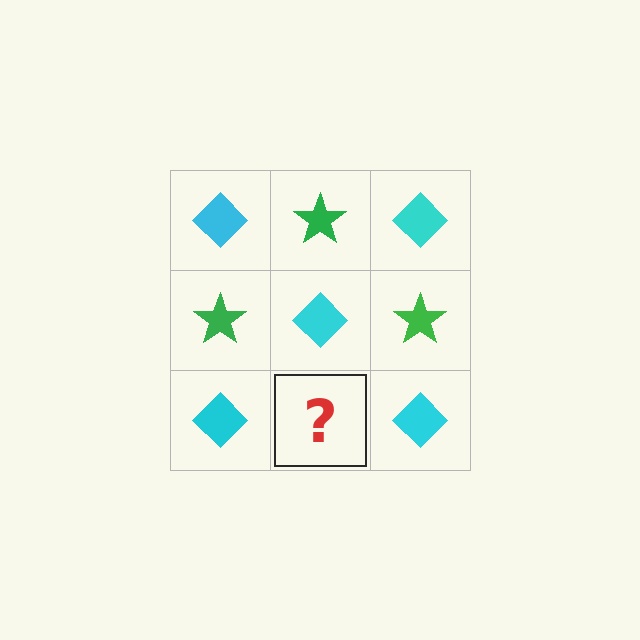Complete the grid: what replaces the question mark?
The question mark should be replaced with a green star.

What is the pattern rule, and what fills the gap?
The rule is that it alternates cyan diamond and green star in a checkerboard pattern. The gap should be filled with a green star.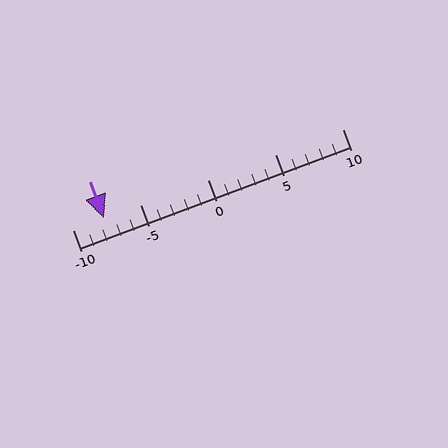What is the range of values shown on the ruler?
The ruler shows values from -10 to 10.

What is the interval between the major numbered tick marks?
The major tick marks are spaced 5 units apart.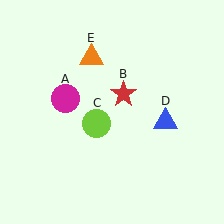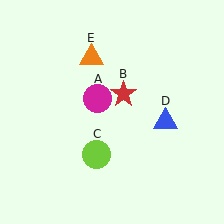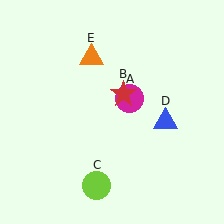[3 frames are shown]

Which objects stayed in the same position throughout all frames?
Red star (object B) and blue triangle (object D) and orange triangle (object E) remained stationary.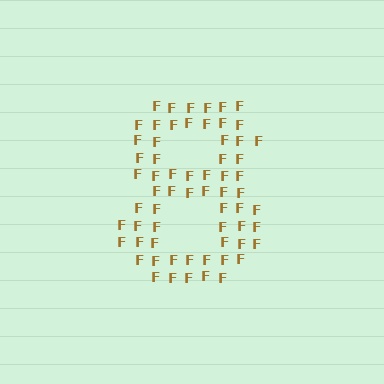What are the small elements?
The small elements are letter F's.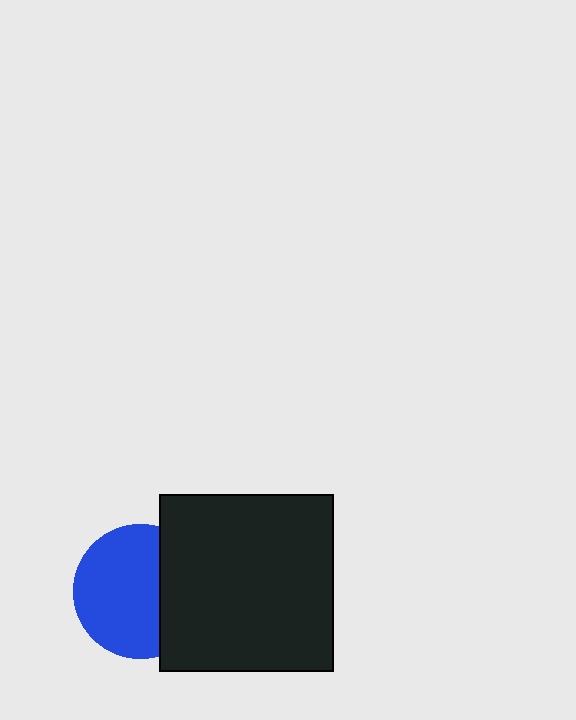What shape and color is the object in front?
The object in front is a black rectangle.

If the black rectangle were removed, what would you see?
You would see the complete blue circle.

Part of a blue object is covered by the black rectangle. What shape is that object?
It is a circle.